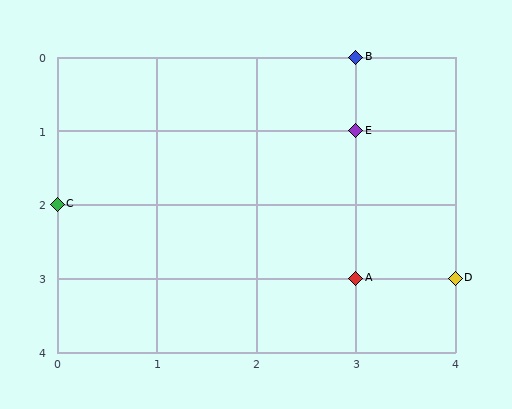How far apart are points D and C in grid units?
Points D and C are 4 columns and 1 row apart (about 4.1 grid units diagonally).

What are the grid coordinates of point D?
Point D is at grid coordinates (4, 3).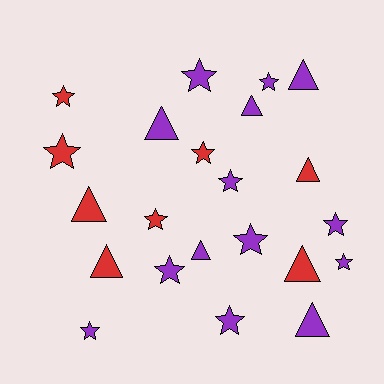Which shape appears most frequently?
Star, with 13 objects.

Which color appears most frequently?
Purple, with 14 objects.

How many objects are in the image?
There are 22 objects.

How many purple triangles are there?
There are 5 purple triangles.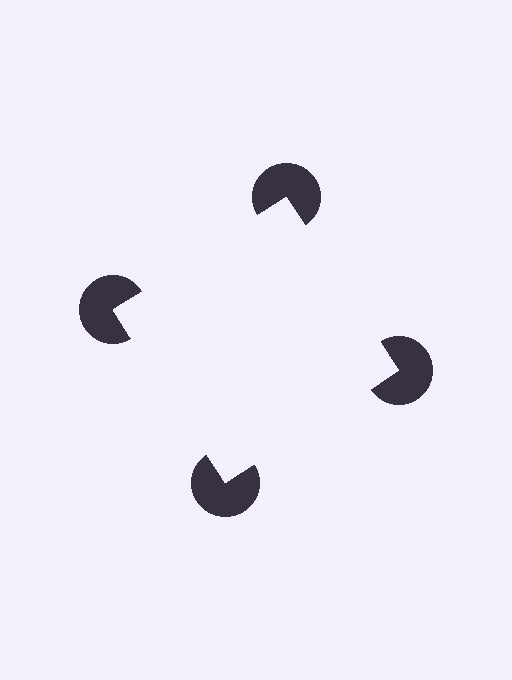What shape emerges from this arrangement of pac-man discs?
An illusory square — its edges are inferred from the aligned wedge cuts in the pac-man discs, not physically drawn.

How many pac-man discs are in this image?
There are 4 — one at each vertex of the illusory square.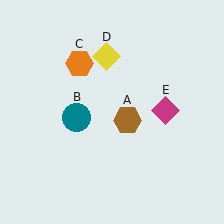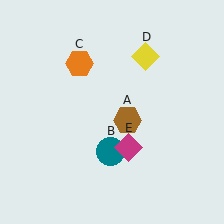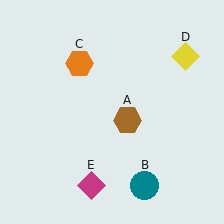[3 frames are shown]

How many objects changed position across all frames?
3 objects changed position: teal circle (object B), yellow diamond (object D), magenta diamond (object E).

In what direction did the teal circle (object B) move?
The teal circle (object B) moved down and to the right.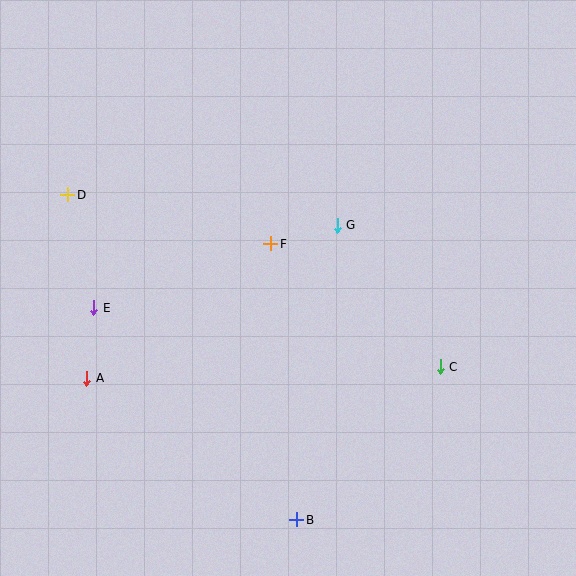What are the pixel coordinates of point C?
Point C is at (440, 367).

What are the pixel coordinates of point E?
Point E is at (94, 308).